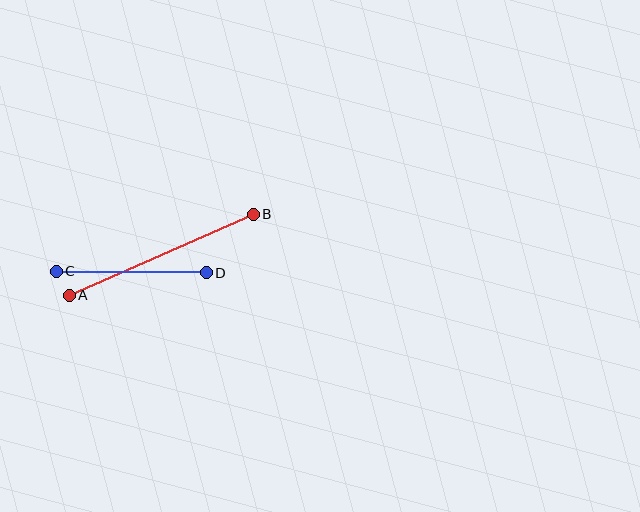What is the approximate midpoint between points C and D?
The midpoint is at approximately (131, 272) pixels.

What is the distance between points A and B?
The distance is approximately 201 pixels.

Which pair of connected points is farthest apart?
Points A and B are farthest apart.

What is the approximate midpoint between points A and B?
The midpoint is at approximately (161, 255) pixels.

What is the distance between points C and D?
The distance is approximately 150 pixels.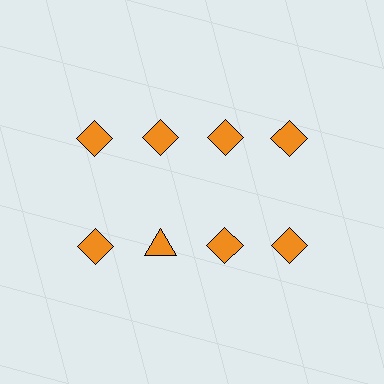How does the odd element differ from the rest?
It has a different shape: triangle instead of diamond.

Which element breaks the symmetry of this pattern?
The orange triangle in the second row, second from left column breaks the symmetry. All other shapes are orange diamonds.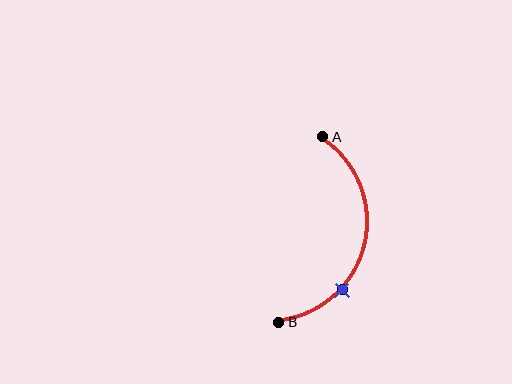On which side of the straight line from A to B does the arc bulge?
The arc bulges to the right of the straight line connecting A and B.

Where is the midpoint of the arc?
The arc midpoint is the point on the curve farthest from the straight line joining A and B. It sits to the right of that line.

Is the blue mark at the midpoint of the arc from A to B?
No. The blue mark lies on the arc but is closer to endpoint B. The arc midpoint would be at the point on the curve equidistant along the arc from both A and B.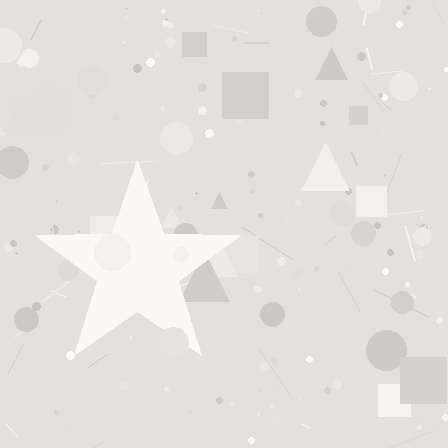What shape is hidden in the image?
A star is hidden in the image.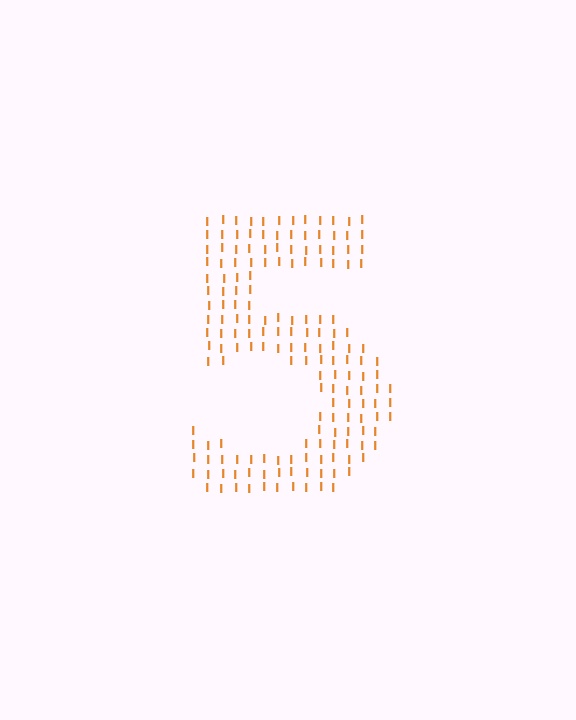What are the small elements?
The small elements are letter I's.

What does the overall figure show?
The overall figure shows the digit 5.